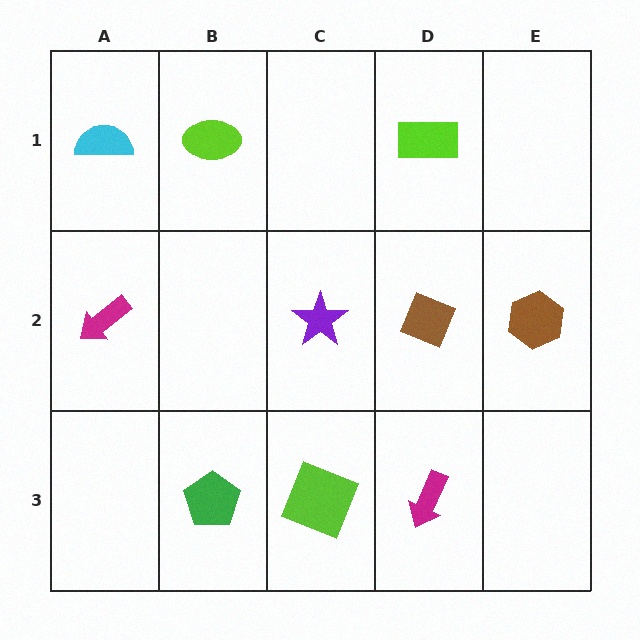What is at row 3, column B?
A green pentagon.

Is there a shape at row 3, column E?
No, that cell is empty.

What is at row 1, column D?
A lime rectangle.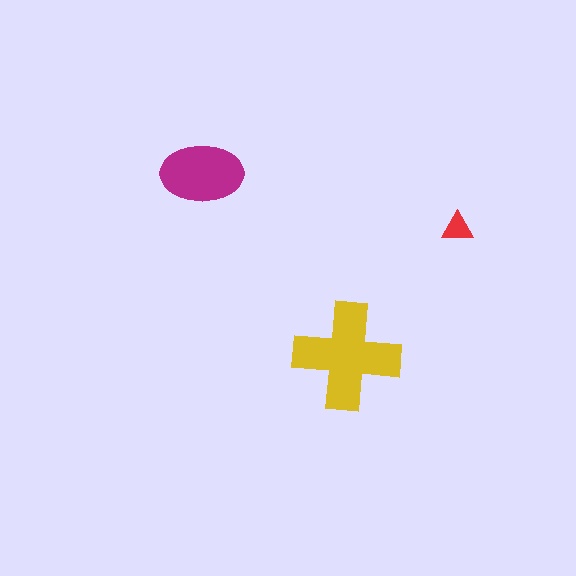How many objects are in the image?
There are 3 objects in the image.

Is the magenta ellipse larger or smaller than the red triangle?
Larger.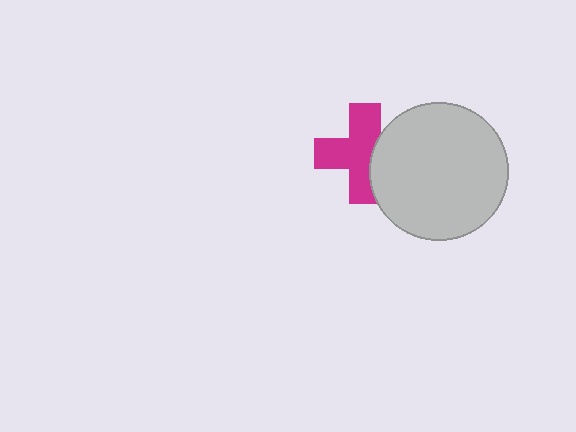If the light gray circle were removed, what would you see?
You would see the complete magenta cross.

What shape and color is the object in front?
The object in front is a light gray circle.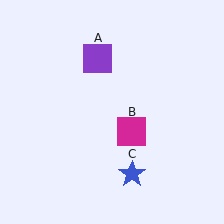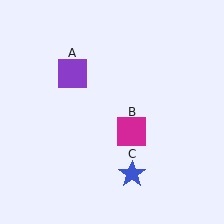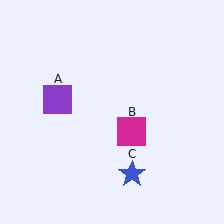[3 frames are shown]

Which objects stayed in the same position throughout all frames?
Magenta square (object B) and blue star (object C) remained stationary.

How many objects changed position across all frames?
1 object changed position: purple square (object A).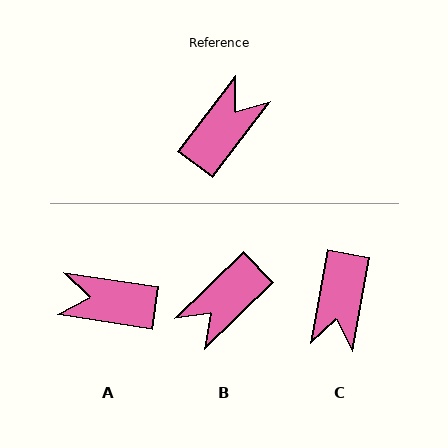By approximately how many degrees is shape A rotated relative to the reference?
Approximately 119 degrees counter-clockwise.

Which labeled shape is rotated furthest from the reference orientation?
B, about 171 degrees away.